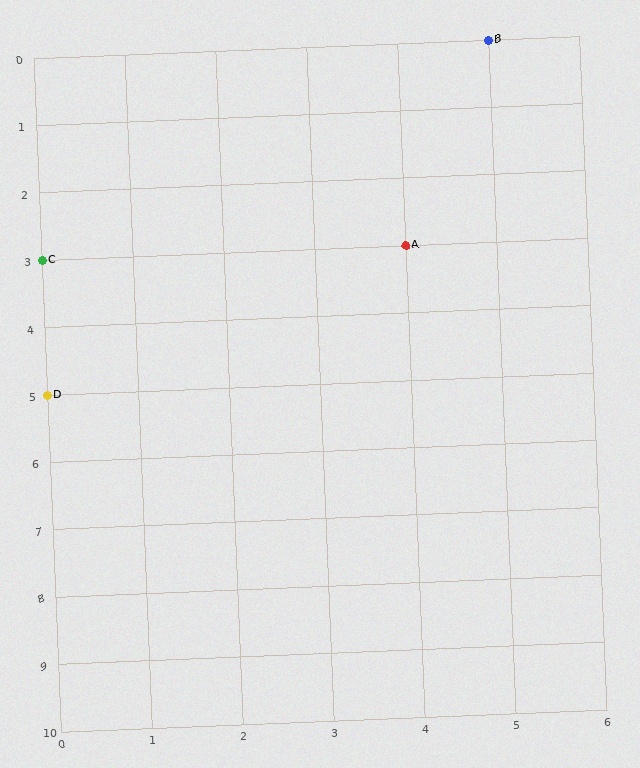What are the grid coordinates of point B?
Point B is at grid coordinates (5, 0).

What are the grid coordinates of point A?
Point A is at grid coordinates (4, 3).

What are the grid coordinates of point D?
Point D is at grid coordinates (0, 5).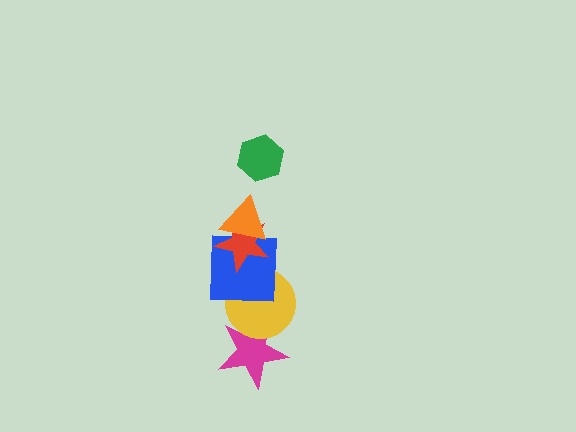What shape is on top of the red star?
The orange triangle is on top of the red star.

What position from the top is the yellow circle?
The yellow circle is 5th from the top.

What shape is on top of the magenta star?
The yellow circle is on top of the magenta star.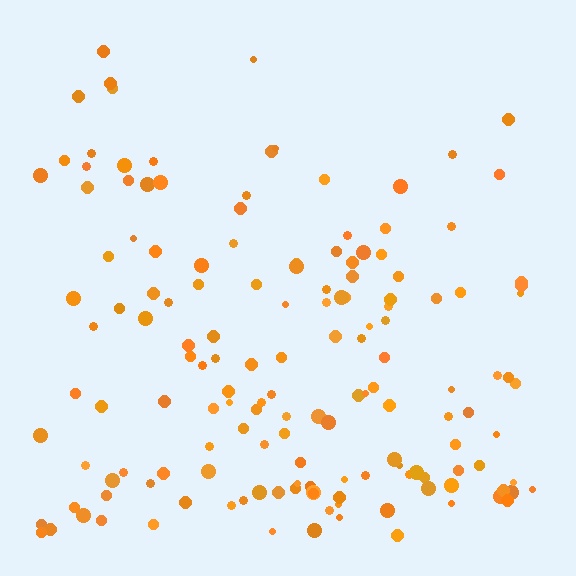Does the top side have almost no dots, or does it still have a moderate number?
Still a moderate number, just noticeably fewer than the bottom.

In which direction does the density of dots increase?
From top to bottom, with the bottom side densest.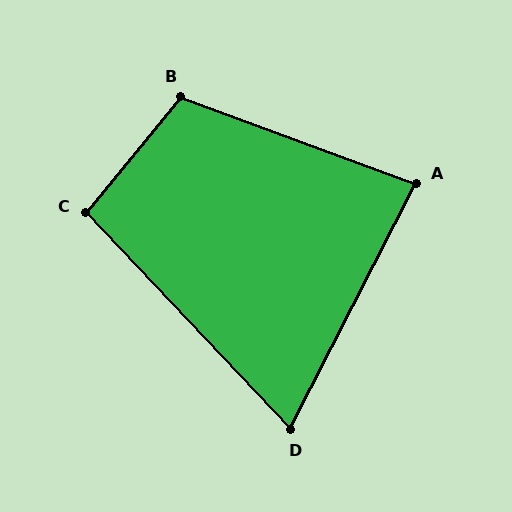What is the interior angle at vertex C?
Approximately 97 degrees (obtuse).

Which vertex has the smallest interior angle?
D, at approximately 71 degrees.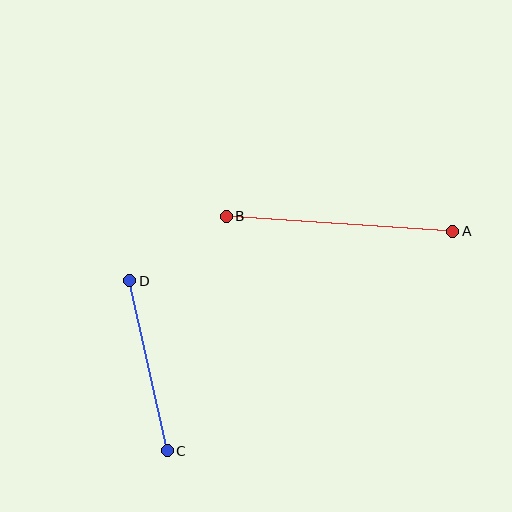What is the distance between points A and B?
The distance is approximately 227 pixels.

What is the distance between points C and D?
The distance is approximately 174 pixels.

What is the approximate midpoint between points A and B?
The midpoint is at approximately (339, 224) pixels.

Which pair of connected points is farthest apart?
Points A and B are farthest apart.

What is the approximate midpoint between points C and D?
The midpoint is at approximately (149, 366) pixels.